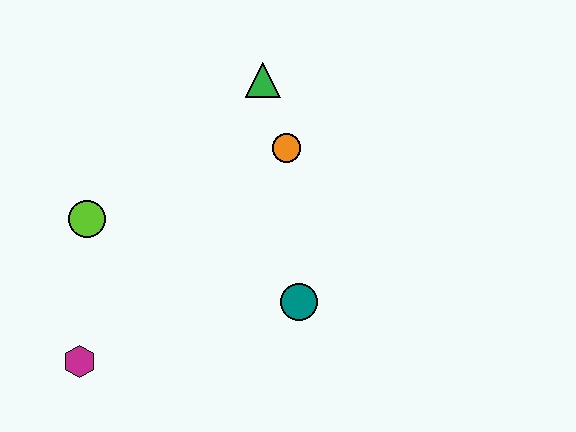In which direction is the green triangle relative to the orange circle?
The green triangle is above the orange circle.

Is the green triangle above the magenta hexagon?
Yes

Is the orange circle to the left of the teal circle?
Yes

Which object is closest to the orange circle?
The green triangle is closest to the orange circle.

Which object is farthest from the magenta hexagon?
The green triangle is farthest from the magenta hexagon.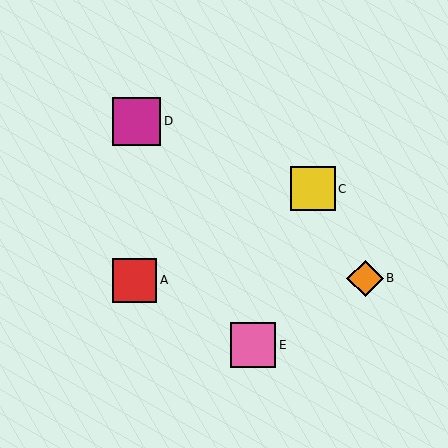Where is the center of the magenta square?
The center of the magenta square is at (136, 121).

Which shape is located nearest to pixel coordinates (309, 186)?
The yellow square (labeled C) at (313, 189) is nearest to that location.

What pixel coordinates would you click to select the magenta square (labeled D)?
Click at (136, 121) to select the magenta square D.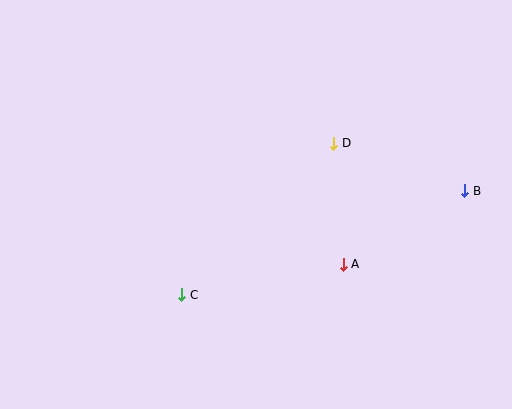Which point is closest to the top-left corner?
Point C is closest to the top-left corner.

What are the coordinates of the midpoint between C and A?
The midpoint between C and A is at (262, 279).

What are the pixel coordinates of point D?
Point D is at (334, 143).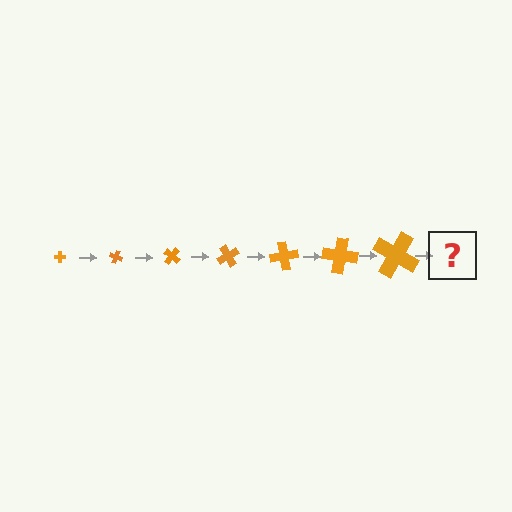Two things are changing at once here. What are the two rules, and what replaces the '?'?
The two rules are that the cross grows larger each step and it rotates 20 degrees each step. The '?' should be a cross, larger than the previous one and rotated 140 degrees from the start.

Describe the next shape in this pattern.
It should be a cross, larger than the previous one and rotated 140 degrees from the start.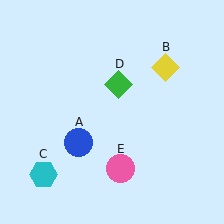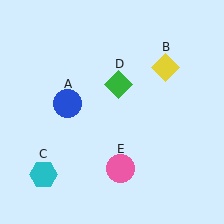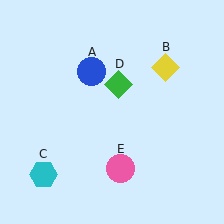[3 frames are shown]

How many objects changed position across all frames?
1 object changed position: blue circle (object A).